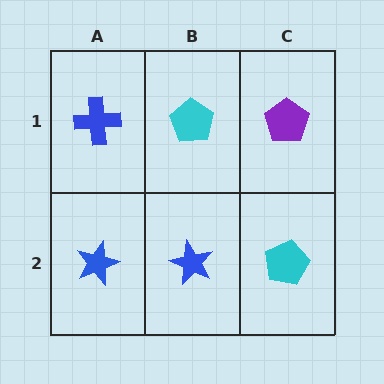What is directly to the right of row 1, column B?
A purple pentagon.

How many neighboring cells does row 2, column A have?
2.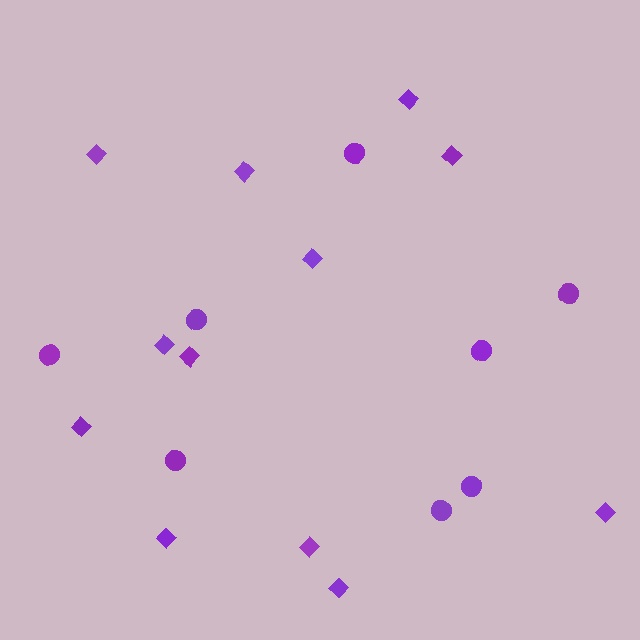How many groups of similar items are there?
There are 2 groups: one group of diamonds (12) and one group of circles (8).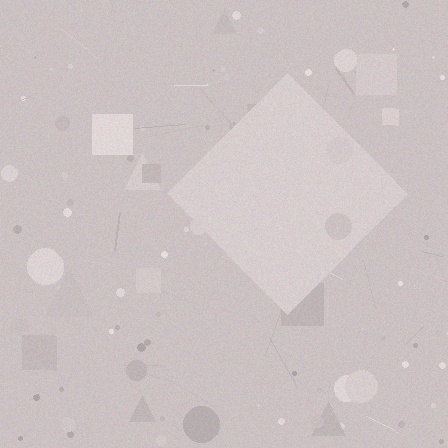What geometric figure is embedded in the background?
A diamond is embedded in the background.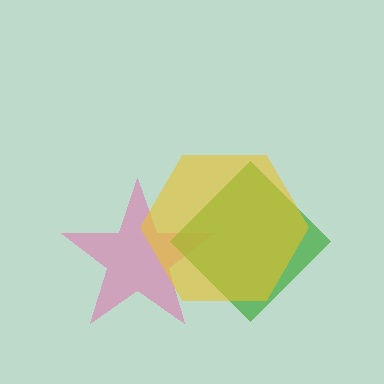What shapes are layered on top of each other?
The layered shapes are: a pink star, a green diamond, a yellow hexagon.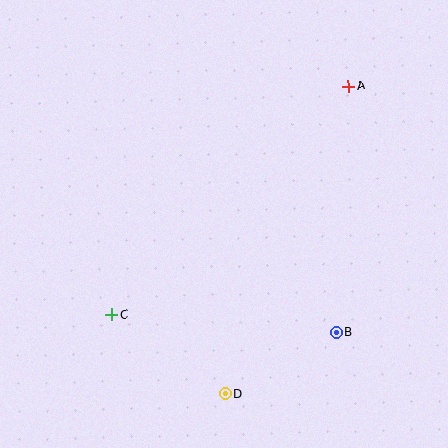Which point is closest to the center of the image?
Point C at (112, 315) is closest to the center.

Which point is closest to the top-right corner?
Point A is closest to the top-right corner.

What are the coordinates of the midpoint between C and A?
The midpoint between C and A is at (230, 200).